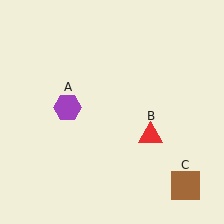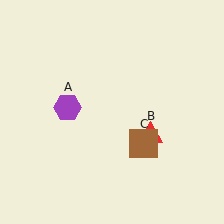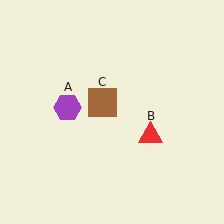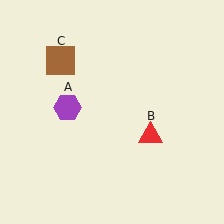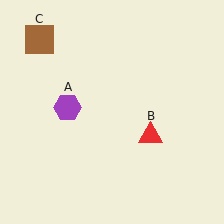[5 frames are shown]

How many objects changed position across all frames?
1 object changed position: brown square (object C).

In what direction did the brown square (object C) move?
The brown square (object C) moved up and to the left.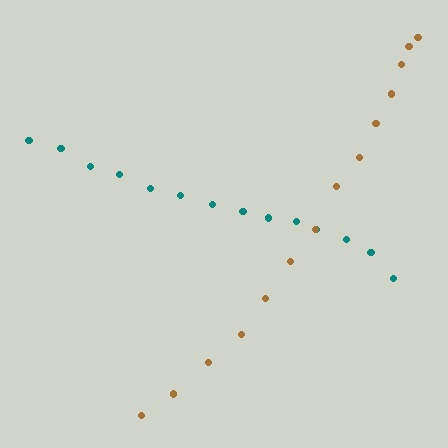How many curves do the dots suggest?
There are 2 distinct paths.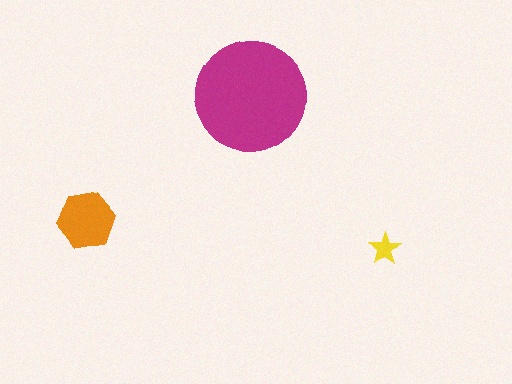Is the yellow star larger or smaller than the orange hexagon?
Smaller.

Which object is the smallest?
The yellow star.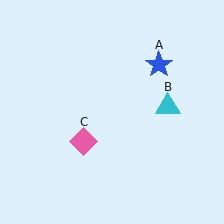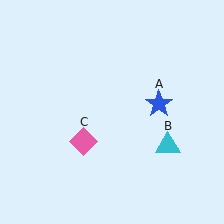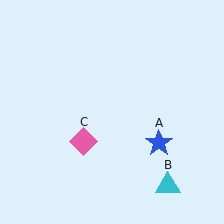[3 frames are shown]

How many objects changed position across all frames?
2 objects changed position: blue star (object A), cyan triangle (object B).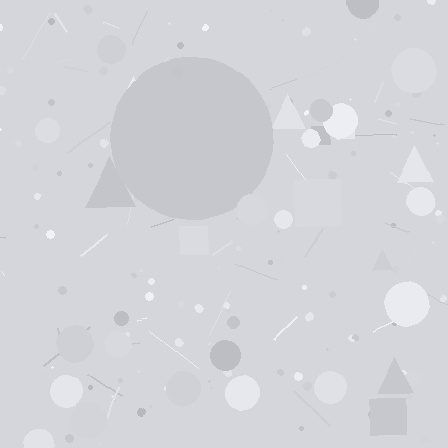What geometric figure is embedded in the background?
A circle is embedded in the background.